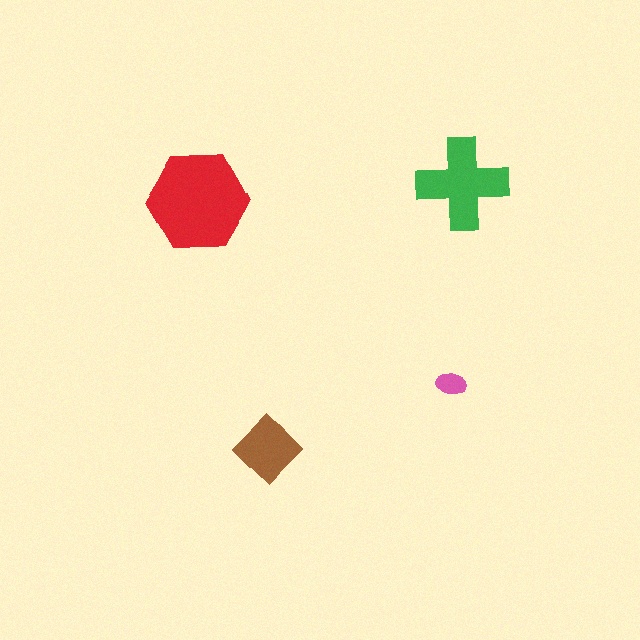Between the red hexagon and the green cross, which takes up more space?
The red hexagon.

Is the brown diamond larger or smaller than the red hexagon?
Smaller.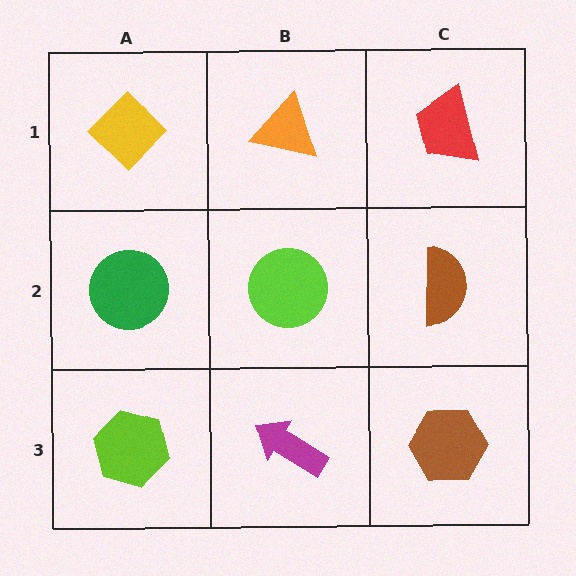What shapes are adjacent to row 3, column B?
A lime circle (row 2, column B), a lime hexagon (row 3, column A), a brown hexagon (row 3, column C).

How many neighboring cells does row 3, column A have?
2.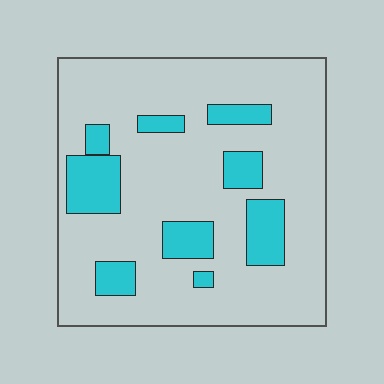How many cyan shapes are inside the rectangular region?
9.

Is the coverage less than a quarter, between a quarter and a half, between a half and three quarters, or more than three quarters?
Less than a quarter.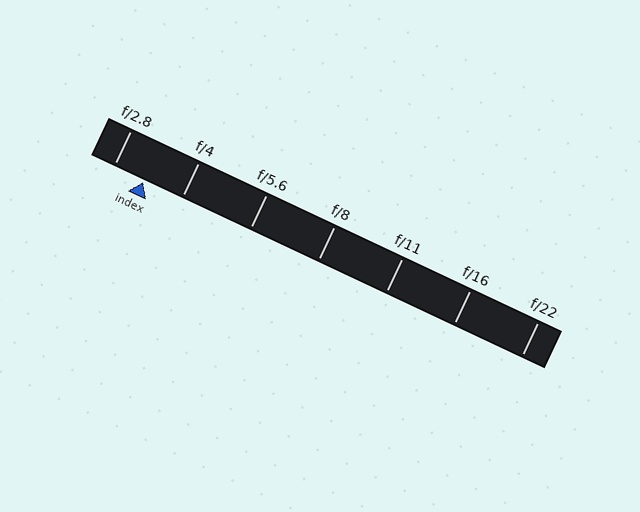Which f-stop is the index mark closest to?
The index mark is closest to f/2.8.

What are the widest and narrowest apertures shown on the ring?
The widest aperture shown is f/2.8 and the narrowest is f/22.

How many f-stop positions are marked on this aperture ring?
There are 7 f-stop positions marked.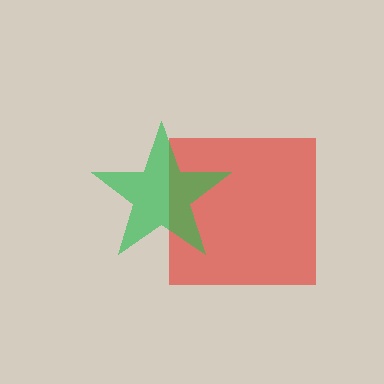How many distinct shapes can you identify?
There are 2 distinct shapes: a red square, a green star.